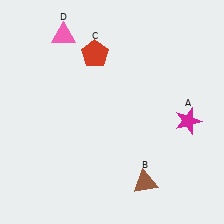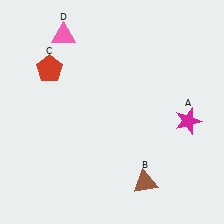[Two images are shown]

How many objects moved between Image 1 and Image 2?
1 object moved between the two images.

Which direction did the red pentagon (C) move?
The red pentagon (C) moved left.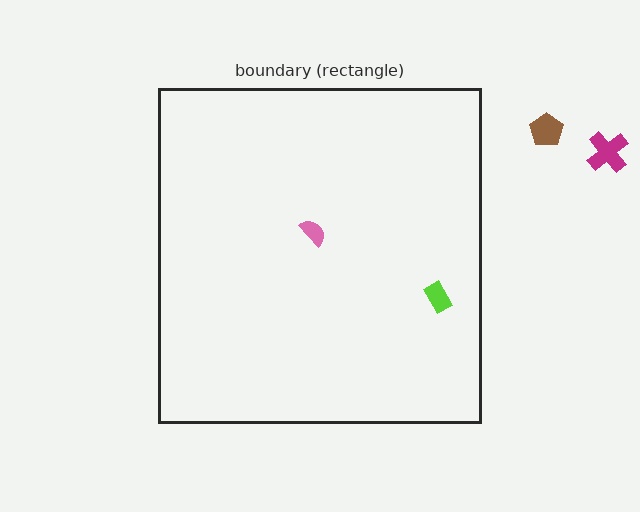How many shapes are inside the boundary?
2 inside, 2 outside.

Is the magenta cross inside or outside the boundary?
Outside.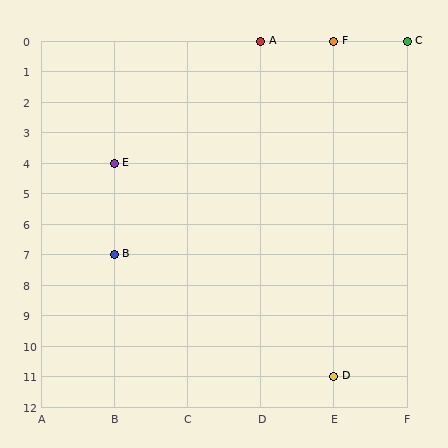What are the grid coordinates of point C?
Point C is at grid coordinates (F, 0).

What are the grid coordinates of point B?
Point B is at grid coordinates (B, 7).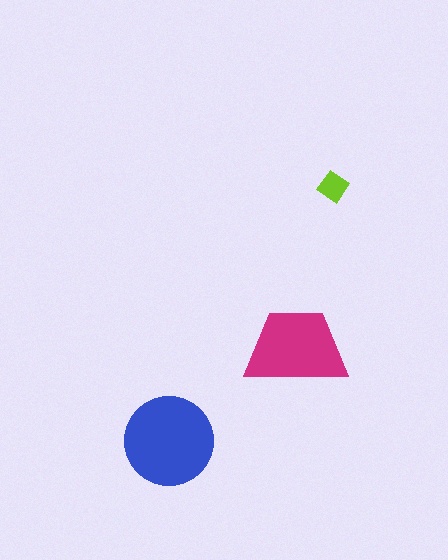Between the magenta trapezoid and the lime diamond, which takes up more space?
The magenta trapezoid.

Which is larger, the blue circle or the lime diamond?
The blue circle.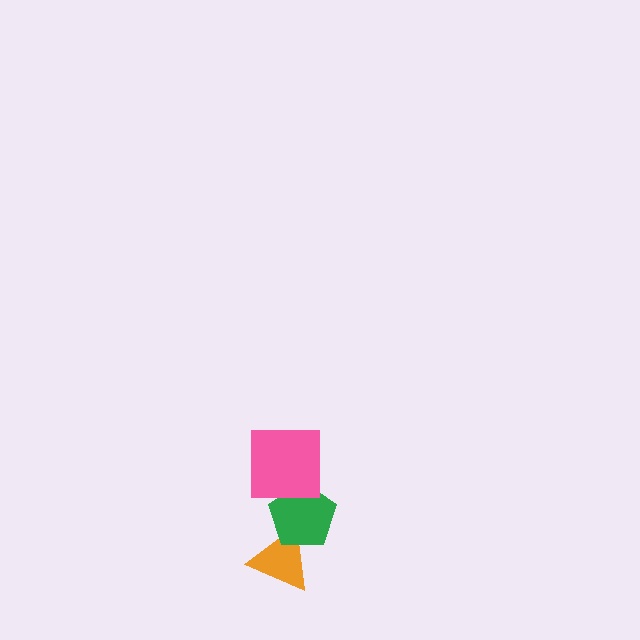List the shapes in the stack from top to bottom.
From top to bottom: the pink square, the green pentagon, the orange triangle.